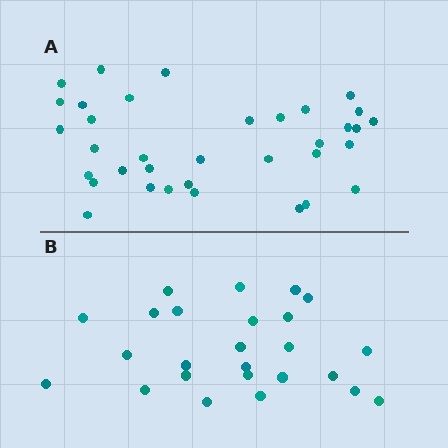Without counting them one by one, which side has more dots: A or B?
Region A (the top region) has more dots.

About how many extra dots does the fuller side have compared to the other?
Region A has roughly 10 or so more dots than region B.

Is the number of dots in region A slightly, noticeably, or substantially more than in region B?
Region A has noticeably more, but not dramatically so. The ratio is roughly 1.4 to 1.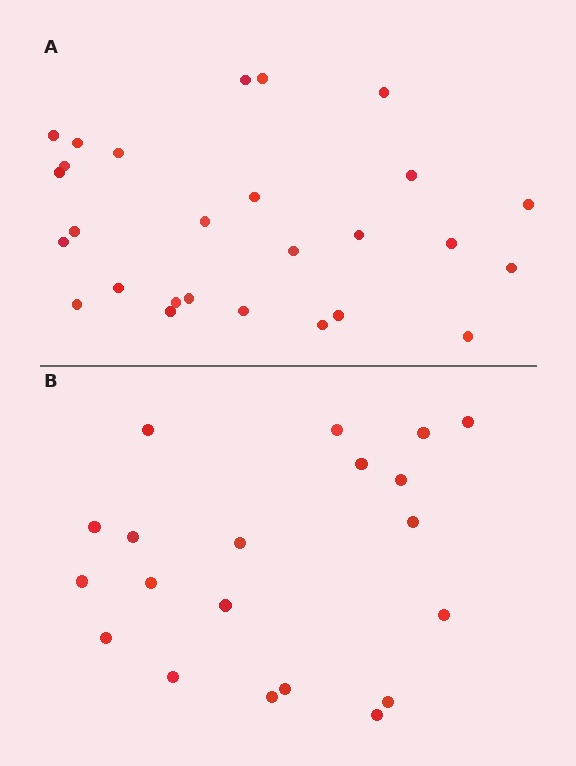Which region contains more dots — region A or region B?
Region A (the top region) has more dots.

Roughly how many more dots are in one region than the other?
Region A has roughly 8 or so more dots than region B.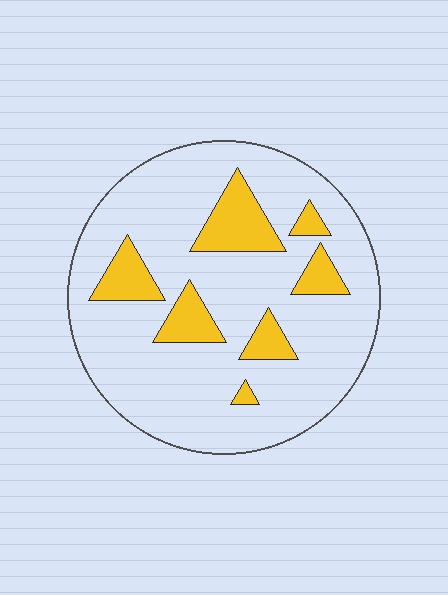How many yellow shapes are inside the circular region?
7.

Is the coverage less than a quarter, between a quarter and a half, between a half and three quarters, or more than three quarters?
Less than a quarter.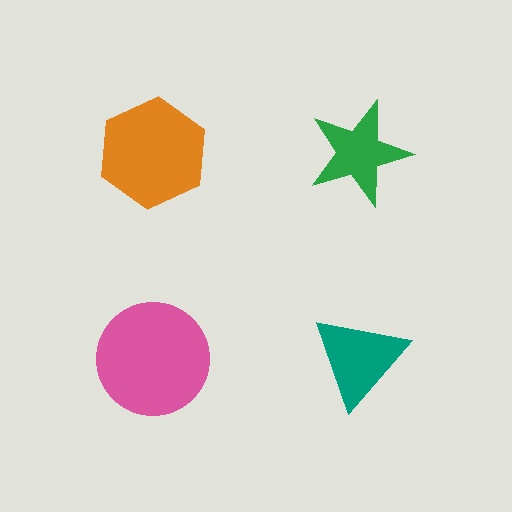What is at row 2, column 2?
A teal triangle.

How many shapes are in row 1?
2 shapes.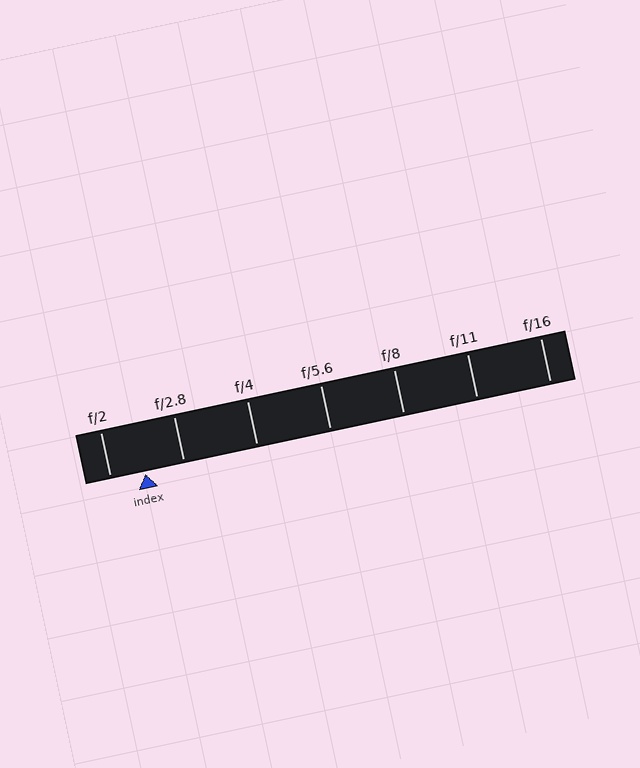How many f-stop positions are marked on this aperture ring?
There are 7 f-stop positions marked.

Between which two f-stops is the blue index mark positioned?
The index mark is between f/2 and f/2.8.